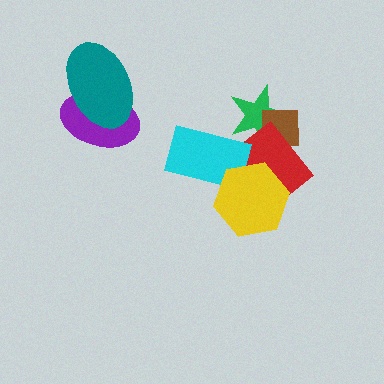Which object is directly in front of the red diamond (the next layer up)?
The cyan rectangle is directly in front of the red diamond.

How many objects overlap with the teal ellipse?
1 object overlaps with the teal ellipse.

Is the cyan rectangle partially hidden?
Yes, it is partially covered by another shape.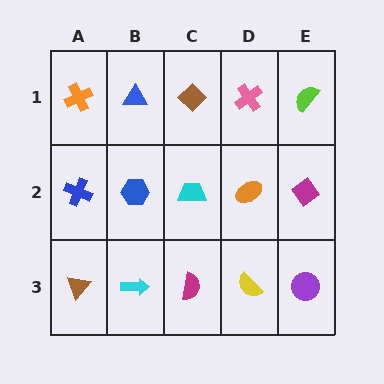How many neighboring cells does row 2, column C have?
4.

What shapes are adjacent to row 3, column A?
A blue cross (row 2, column A), a cyan arrow (row 3, column B).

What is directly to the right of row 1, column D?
A lime semicircle.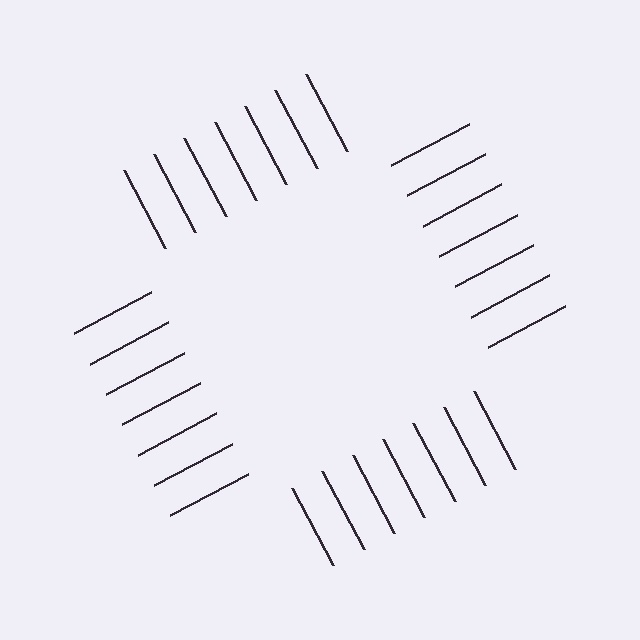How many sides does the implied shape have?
4 sides — the line-ends trace a square.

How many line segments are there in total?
28 — 7 along each of the 4 edges.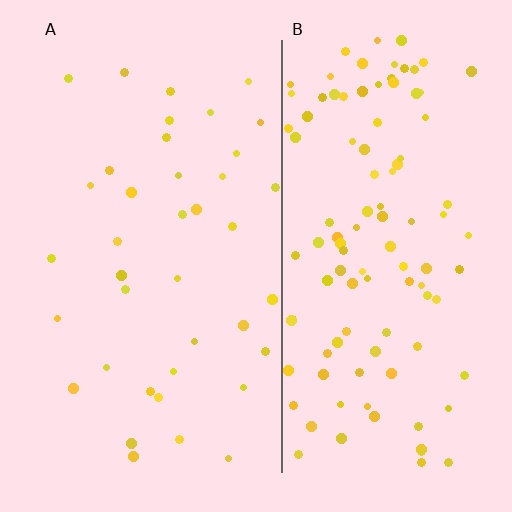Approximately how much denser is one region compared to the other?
Approximately 2.9× — region B over region A.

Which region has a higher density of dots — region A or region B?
B (the right).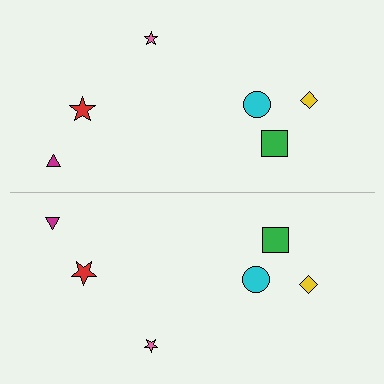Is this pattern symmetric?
Yes, this pattern has bilateral (reflection) symmetry.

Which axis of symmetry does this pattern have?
The pattern has a horizontal axis of symmetry running through the center of the image.